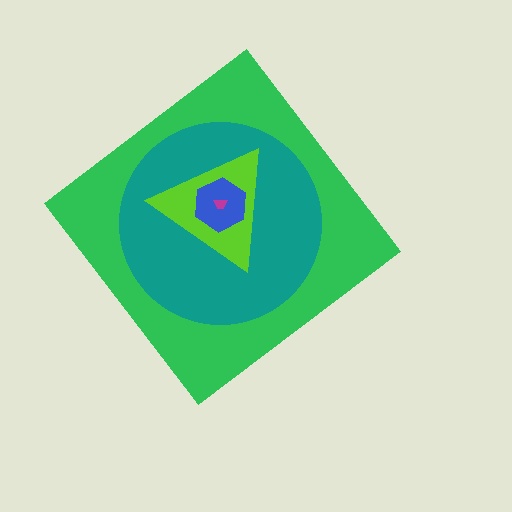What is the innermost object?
The magenta trapezoid.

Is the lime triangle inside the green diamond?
Yes.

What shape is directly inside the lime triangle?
The blue hexagon.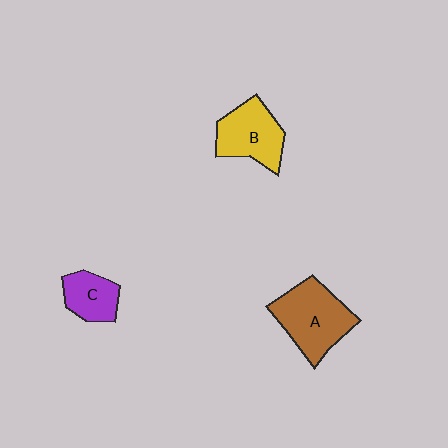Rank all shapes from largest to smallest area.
From largest to smallest: A (brown), B (yellow), C (purple).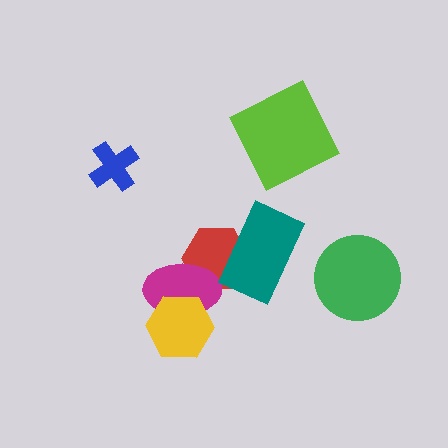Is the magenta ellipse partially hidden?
Yes, it is partially covered by another shape.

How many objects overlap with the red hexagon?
2 objects overlap with the red hexagon.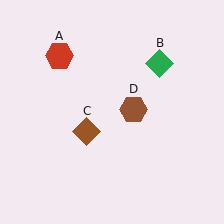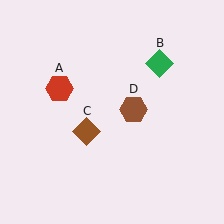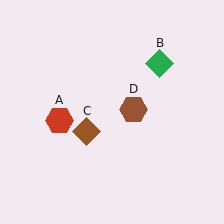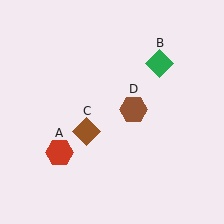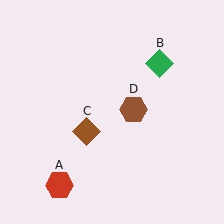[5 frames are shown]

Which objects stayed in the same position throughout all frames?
Green diamond (object B) and brown diamond (object C) and brown hexagon (object D) remained stationary.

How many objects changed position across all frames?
1 object changed position: red hexagon (object A).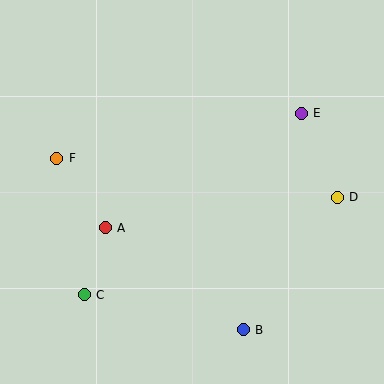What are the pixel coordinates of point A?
Point A is at (105, 228).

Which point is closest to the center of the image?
Point A at (105, 228) is closest to the center.